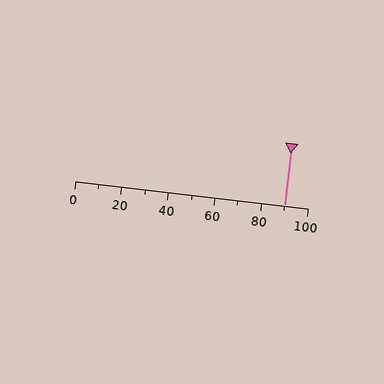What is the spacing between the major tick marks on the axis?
The major ticks are spaced 20 apart.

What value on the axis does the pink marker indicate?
The marker indicates approximately 90.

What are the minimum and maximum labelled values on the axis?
The axis runs from 0 to 100.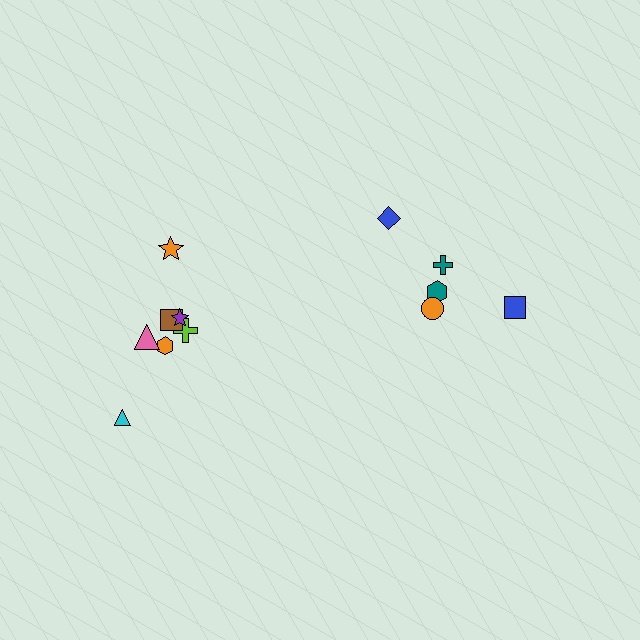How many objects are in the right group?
There are 5 objects.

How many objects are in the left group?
There are 7 objects.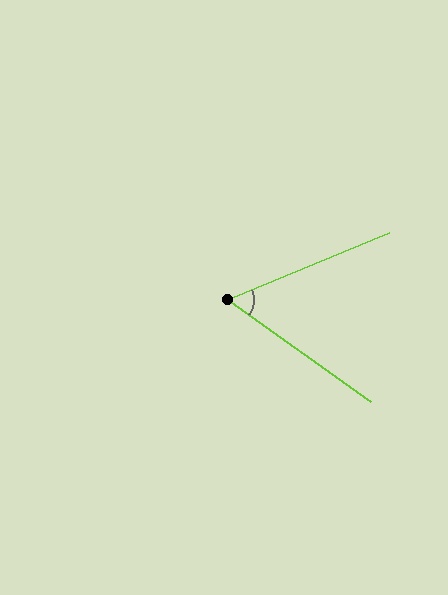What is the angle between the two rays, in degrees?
Approximately 58 degrees.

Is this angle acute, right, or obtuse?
It is acute.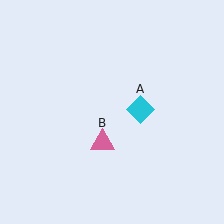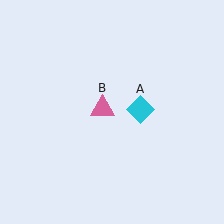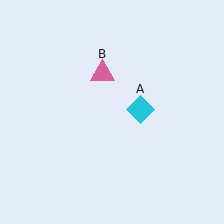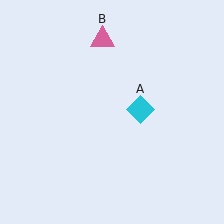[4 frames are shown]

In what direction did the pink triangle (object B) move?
The pink triangle (object B) moved up.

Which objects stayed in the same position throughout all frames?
Cyan diamond (object A) remained stationary.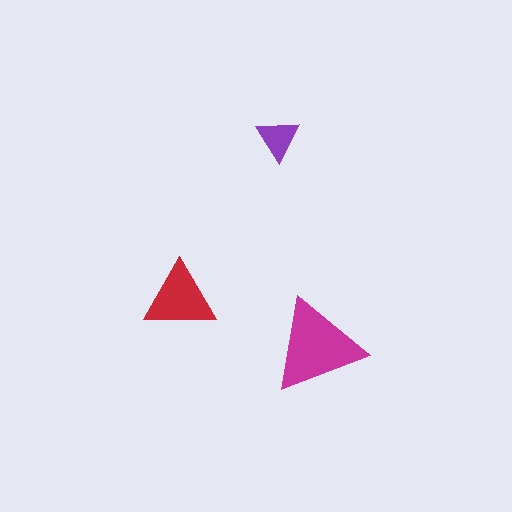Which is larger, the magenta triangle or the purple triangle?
The magenta one.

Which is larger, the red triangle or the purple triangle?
The red one.